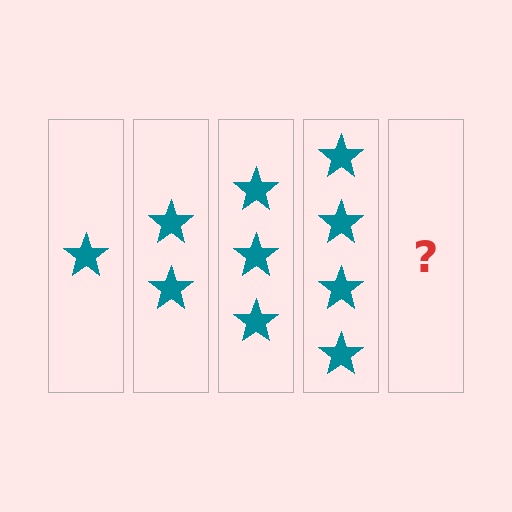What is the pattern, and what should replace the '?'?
The pattern is that each step adds one more star. The '?' should be 5 stars.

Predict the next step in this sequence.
The next step is 5 stars.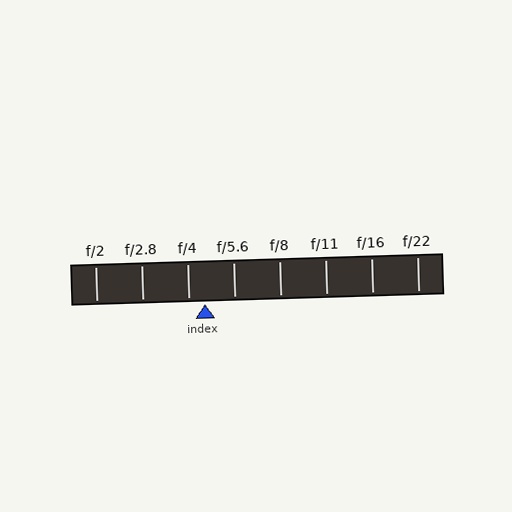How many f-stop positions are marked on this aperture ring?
There are 8 f-stop positions marked.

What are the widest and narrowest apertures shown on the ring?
The widest aperture shown is f/2 and the narrowest is f/22.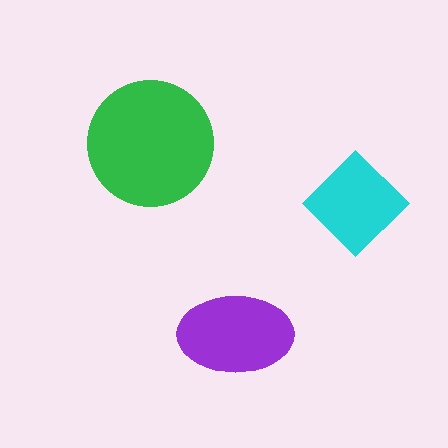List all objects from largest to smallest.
The green circle, the purple ellipse, the cyan diamond.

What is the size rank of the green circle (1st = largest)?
1st.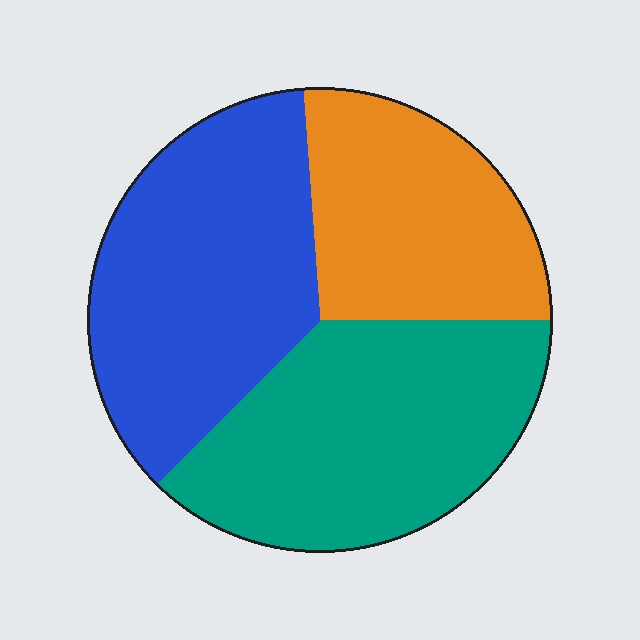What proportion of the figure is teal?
Teal covers roughly 35% of the figure.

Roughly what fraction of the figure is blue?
Blue covers 37% of the figure.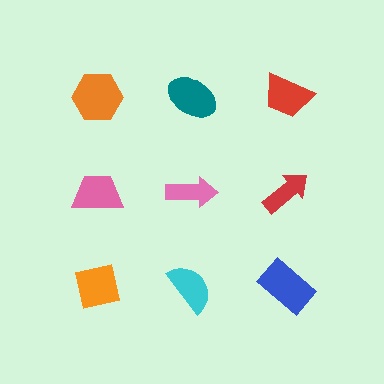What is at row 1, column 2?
A teal ellipse.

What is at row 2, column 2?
A pink arrow.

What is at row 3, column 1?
An orange square.